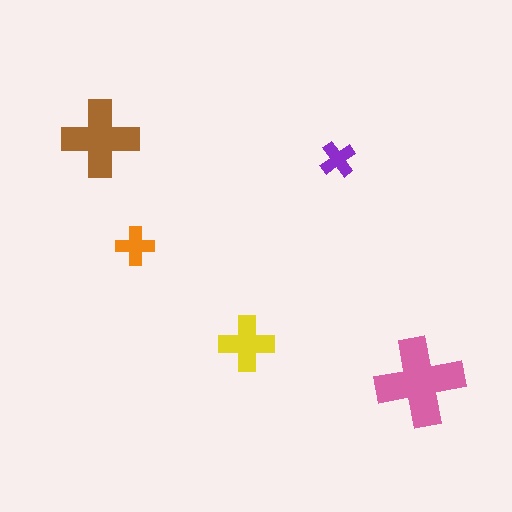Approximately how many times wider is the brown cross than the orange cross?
About 2 times wider.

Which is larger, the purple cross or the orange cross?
The orange one.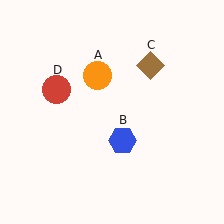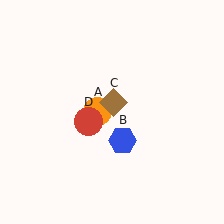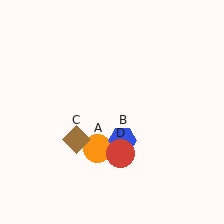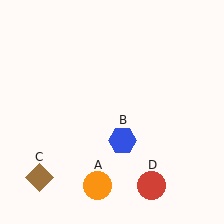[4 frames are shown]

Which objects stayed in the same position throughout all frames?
Blue hexagon (object B) remained stationary.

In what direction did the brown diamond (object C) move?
The brown diamond (object C) moved down and to the left.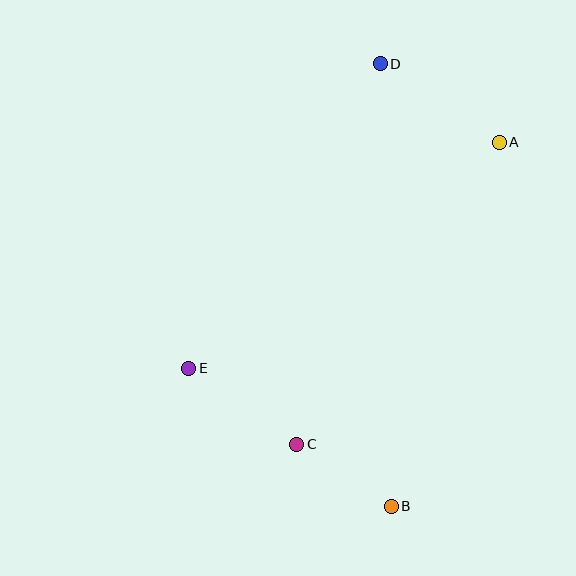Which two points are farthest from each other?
Points B and D are farthest from each other.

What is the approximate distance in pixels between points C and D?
The distance between C and D is approximately 390 pixels.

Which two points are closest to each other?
Points B and C are closest to each other.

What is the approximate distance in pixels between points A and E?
The distance between A and E is approximately 384 pixels.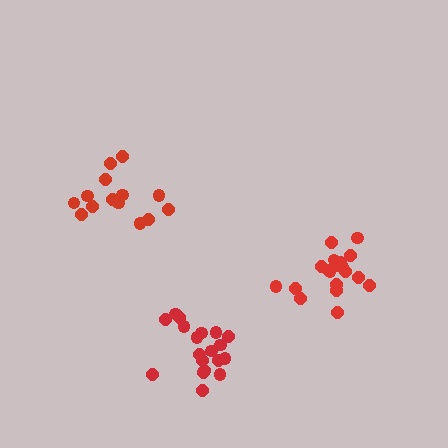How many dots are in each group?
Group 1: 19 dots, Group 2: 14 dots, Group 3: 19 dots (52 total).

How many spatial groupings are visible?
There are 3 spatial groupings.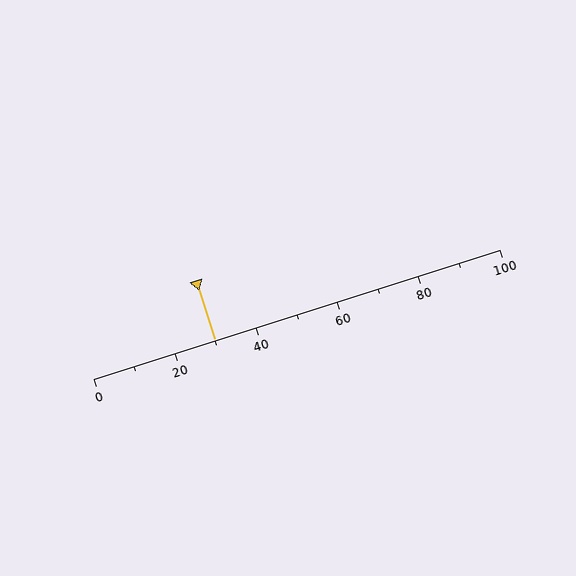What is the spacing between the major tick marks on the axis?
The major ticks are spaced 20 apart.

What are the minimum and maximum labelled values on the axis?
The axis runs from 0 to 100.